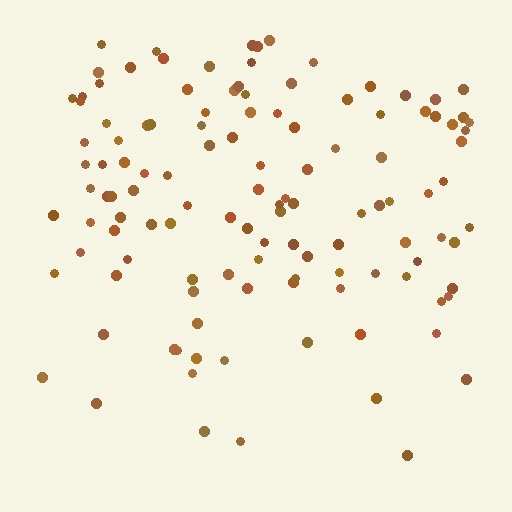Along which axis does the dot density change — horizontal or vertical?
Vertical.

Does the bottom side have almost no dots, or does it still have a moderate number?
Still a moderate number, just noticeably fewer than the top.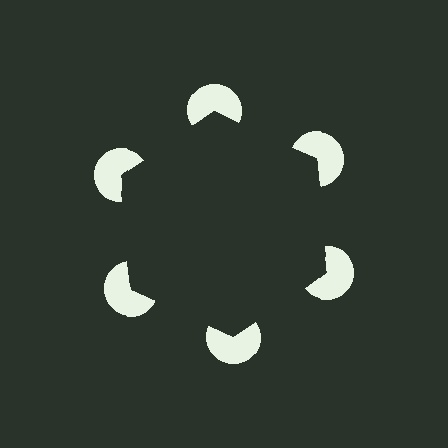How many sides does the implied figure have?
6 sides.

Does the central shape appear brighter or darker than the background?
It typically appears slightly darker than the background, even though no actual brightness change is drawn.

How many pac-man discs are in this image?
There are 6 — one at each vertex of the illusory hexagon.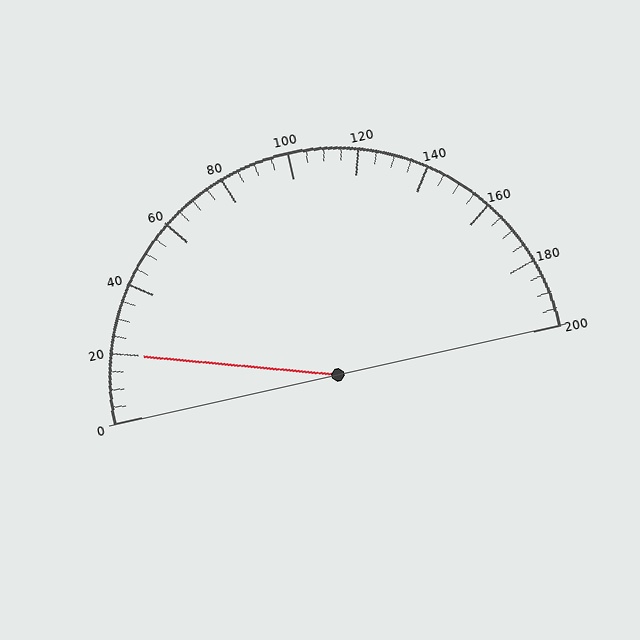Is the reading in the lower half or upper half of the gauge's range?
The reading is in the lower half of the range (0 to 200).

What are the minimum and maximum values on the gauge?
The gauge ranges from 0 to 200.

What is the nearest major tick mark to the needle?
The nearest major tick mark is 20.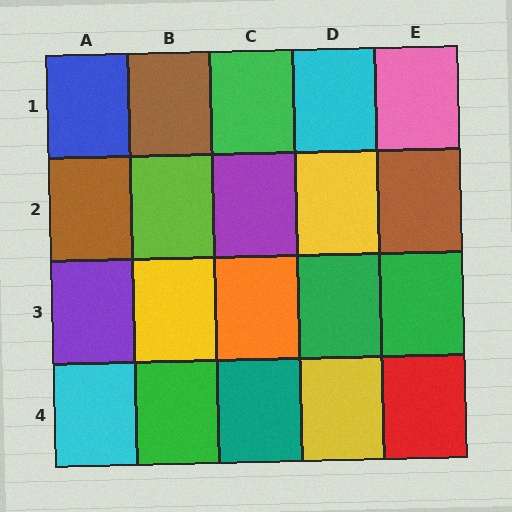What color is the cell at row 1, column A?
Blue.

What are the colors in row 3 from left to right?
Purple, yellow, orange, green, green.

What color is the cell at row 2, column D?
Yellow.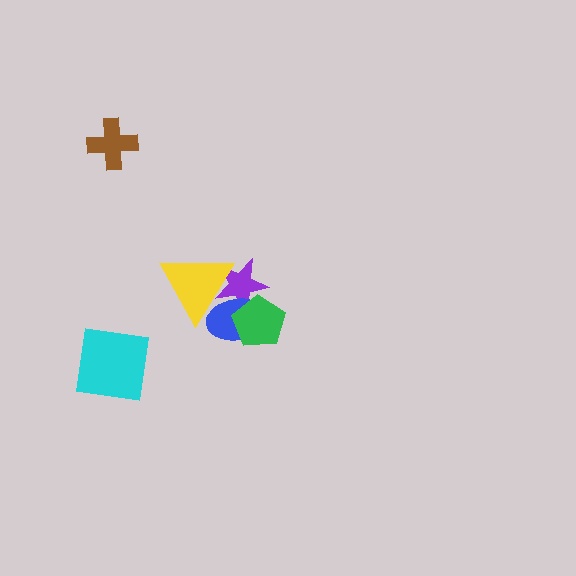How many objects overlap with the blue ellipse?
3 objects overlap with the blue ellipse.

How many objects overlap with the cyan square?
0 objects overlap with the cyan square.